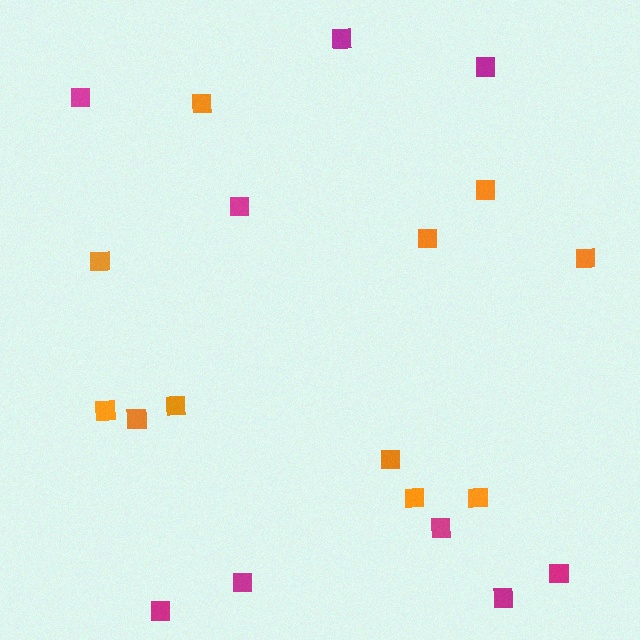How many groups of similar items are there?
There are 2 groups: one group of orange squares (11) and one group of magenta squares (9).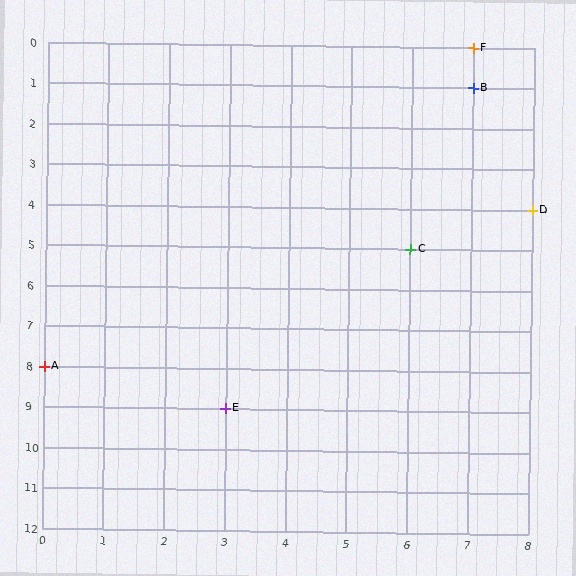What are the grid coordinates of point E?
Point E is at grid coordinates (3, 9).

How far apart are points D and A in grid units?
Points D and A are 8 columns and 4 rows apart (about 8.9 grid units diagonally).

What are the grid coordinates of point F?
Point F is at grid coordinates (7, 0).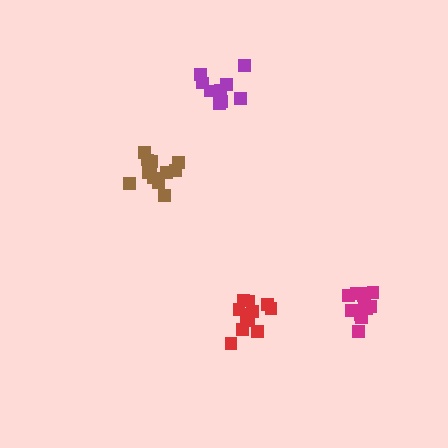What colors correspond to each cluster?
The clusters are colored: brown, red, magenta, purple.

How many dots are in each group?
Group 1: 12 dots, Group 2: 12 dots, Group 3: 12 dots, Group 4: 9 dots (45 total).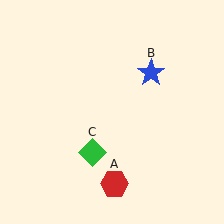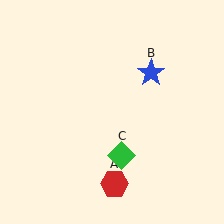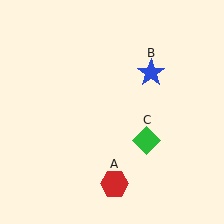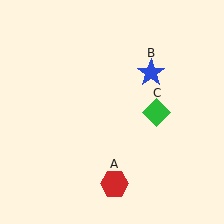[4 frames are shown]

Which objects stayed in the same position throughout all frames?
Red hexagon (object A) and blue star (object B) remained stationary.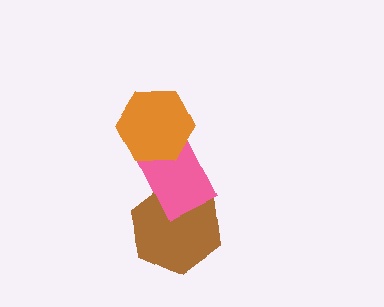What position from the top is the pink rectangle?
The pink rectangle is 2nd from the top.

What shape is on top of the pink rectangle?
The orange hexagon is on top of the pink rectangle.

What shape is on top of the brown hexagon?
The pink rectangle is on top of the brown hexagon.